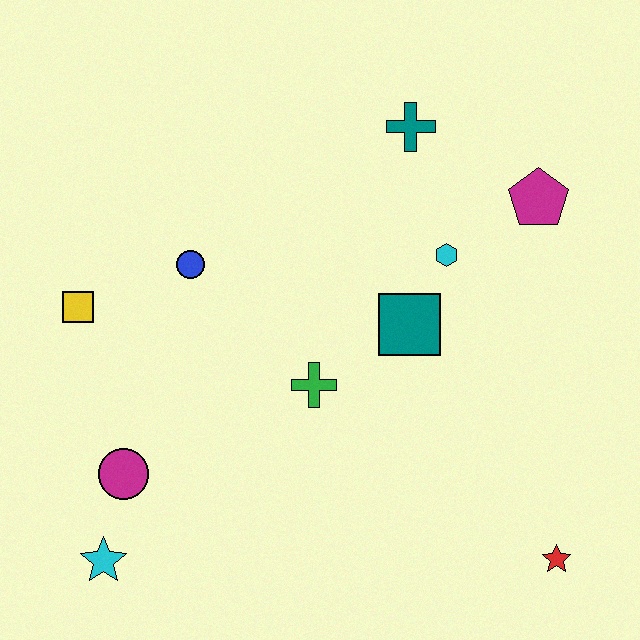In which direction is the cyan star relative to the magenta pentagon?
The cyan star is to the left of the magenta pentagon.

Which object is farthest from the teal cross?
The cyan star is farthest from the teal cross.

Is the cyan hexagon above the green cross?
Yes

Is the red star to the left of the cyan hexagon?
No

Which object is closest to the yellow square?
The blue circle is closest to the yellow square.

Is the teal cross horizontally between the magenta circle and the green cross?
No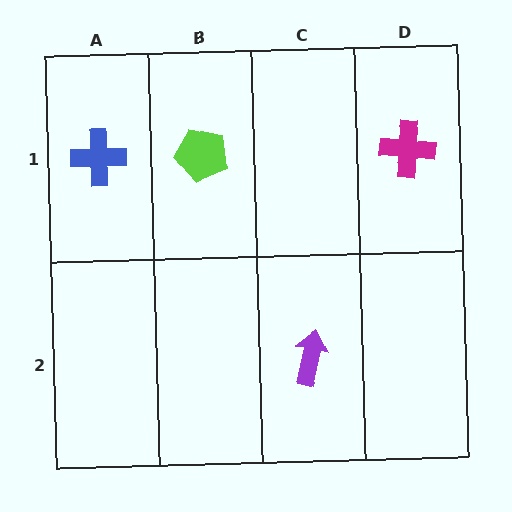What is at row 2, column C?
A purple arrow.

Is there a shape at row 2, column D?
No, that cell is empty.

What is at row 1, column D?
A magenta cross.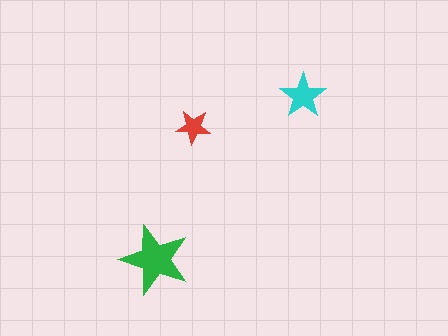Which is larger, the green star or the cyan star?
The green one.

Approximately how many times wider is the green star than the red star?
About 2 times wider.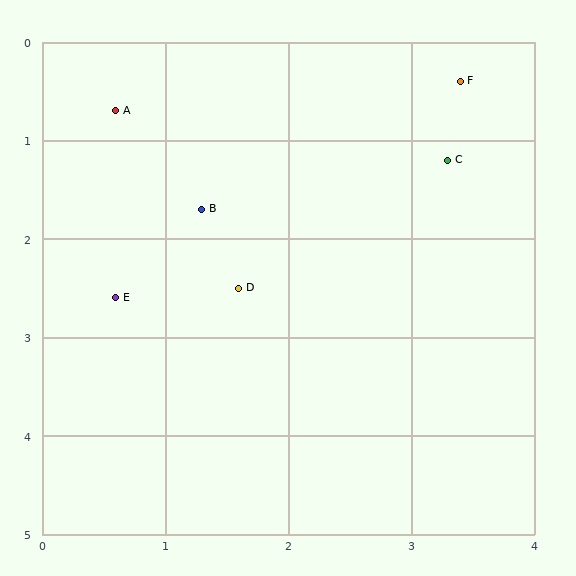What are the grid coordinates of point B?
Point B is at approximately (1.3, 1.7).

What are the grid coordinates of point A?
Point A is at approximately (0.6, 0.7).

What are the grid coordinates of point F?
Point F is at approximately (3.4, 0.4).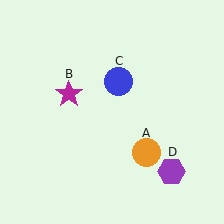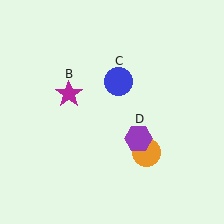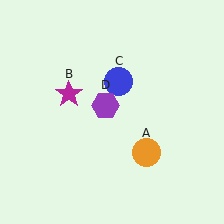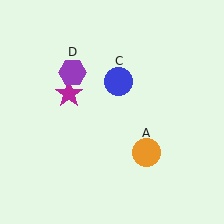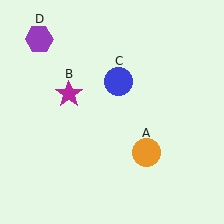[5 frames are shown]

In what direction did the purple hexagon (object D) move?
The purple hexagon (object D) moved up and to the left.